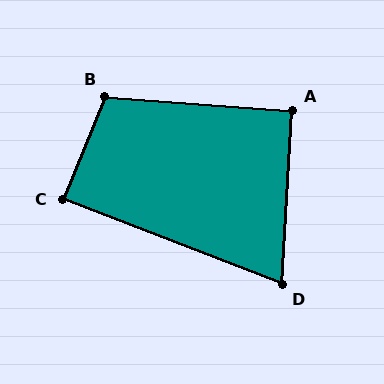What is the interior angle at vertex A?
Approximately 91 degrees (approximately right).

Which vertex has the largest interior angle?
B, at approximately 108 degrees.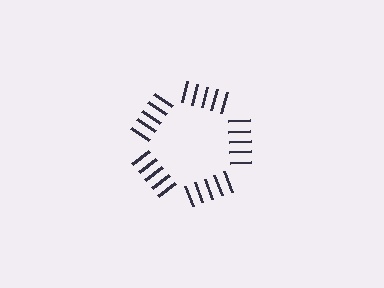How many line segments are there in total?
25 — 5 along each of the 5 edges.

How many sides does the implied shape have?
5 sides — the line-ends trace a pentagon.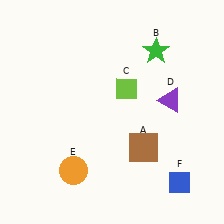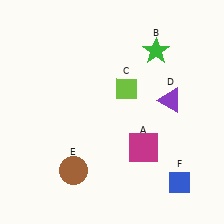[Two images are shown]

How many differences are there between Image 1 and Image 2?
There are 2 differences between the two images.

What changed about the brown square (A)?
In Image 1, A is brown. In Image 2, it changed to magenta.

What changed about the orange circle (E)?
In Image 1, E is orange. In Image 2, it changed to brown.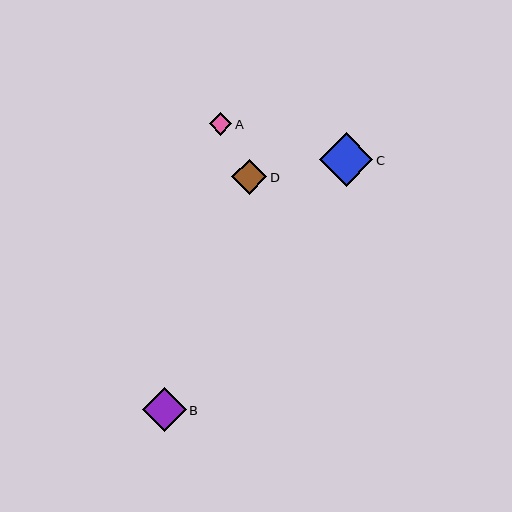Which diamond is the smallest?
Diamond A is the smallest with a size of approximately 23 pixels.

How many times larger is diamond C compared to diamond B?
Diamond C is approximately 1.2 times the size of diamond B.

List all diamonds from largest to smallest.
From largest to smallest: C, B, D, A.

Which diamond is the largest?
Diamond C is the largest with a size of approximately 53 pixels.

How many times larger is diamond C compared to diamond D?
Diamond C is approximately 1.5 times the size of diamond D.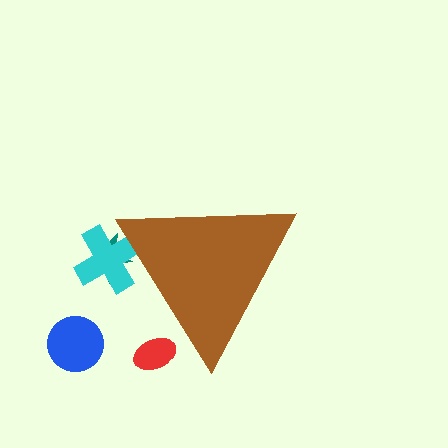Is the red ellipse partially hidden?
Yes, the red ellipse is partially hidden behind the brown triangle.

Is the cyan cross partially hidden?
Yes, the cyan cross is partially hidden behind the brown triangle.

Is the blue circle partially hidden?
No, the blue circle is fully visible.